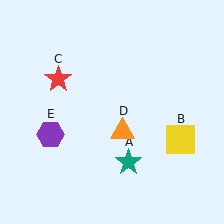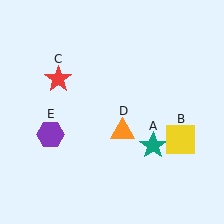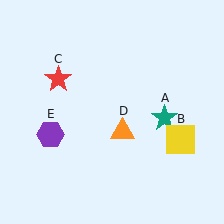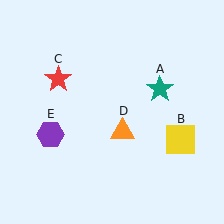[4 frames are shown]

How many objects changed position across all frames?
1 object changed position: teal star (object A).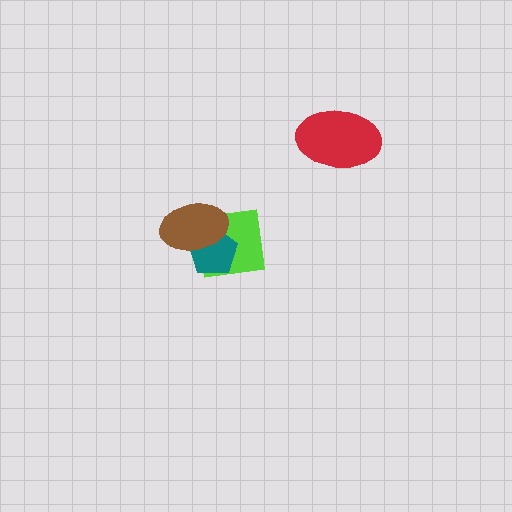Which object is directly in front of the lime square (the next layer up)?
The teal pentagon is directly in front of the lime square.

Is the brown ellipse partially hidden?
No, no other shape covers it.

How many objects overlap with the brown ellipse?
2 objects overlap with the brown ellipse.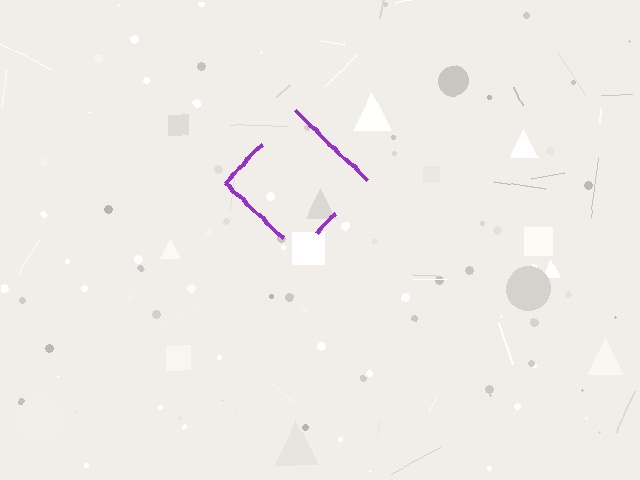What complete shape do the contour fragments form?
The contour fragments form a diamond.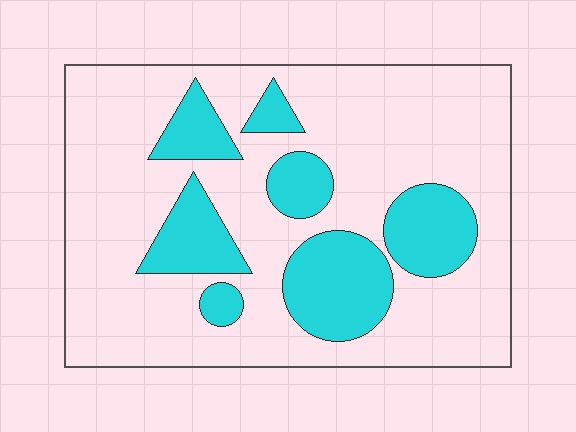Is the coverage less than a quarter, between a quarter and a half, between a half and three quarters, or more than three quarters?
Between a quarter and a half.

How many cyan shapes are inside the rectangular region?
7.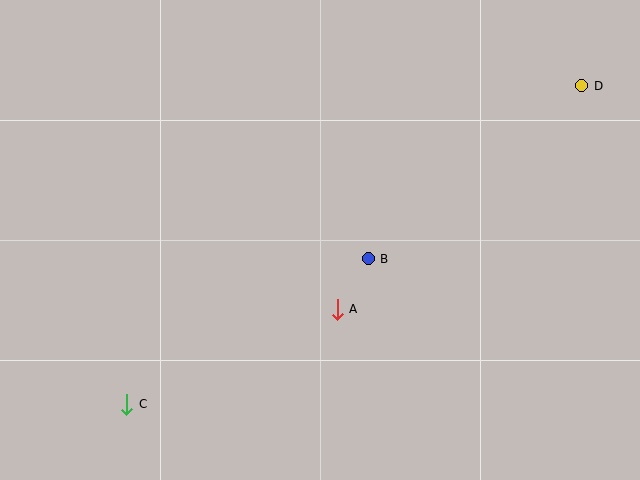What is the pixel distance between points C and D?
The distance between C and D is 556 pixels.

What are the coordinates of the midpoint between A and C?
The midpoint between A and C is at (232, 357).